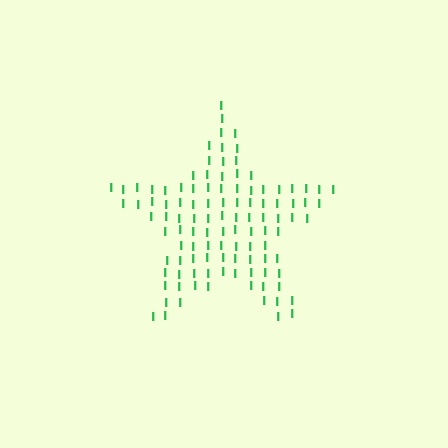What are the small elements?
The small elements are letter I's.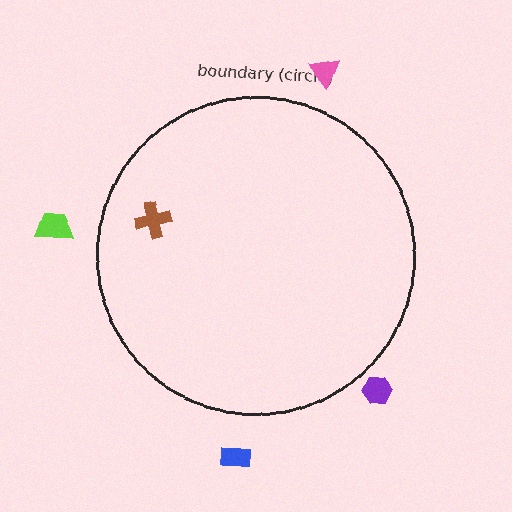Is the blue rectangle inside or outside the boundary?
Outside.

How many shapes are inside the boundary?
1 inside, 4 outside.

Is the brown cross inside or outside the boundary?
Inside.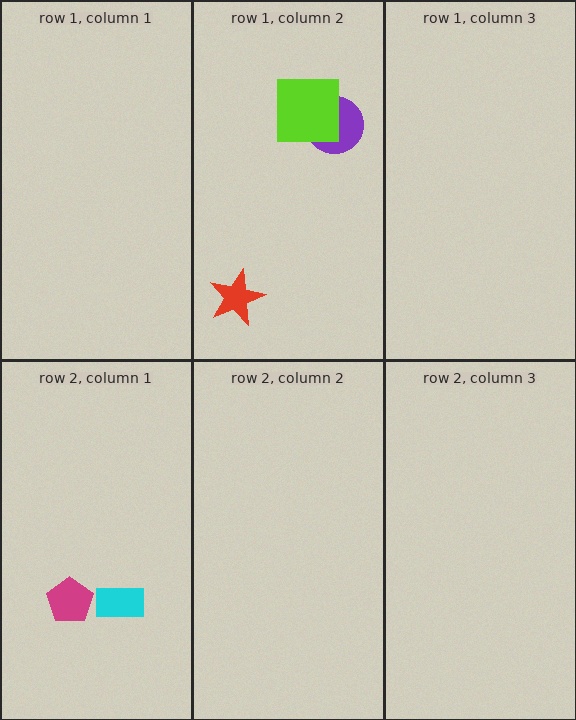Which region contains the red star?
The row 1, column 2 region.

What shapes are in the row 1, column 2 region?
The purple circle, the red star, the lime square.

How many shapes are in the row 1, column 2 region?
3.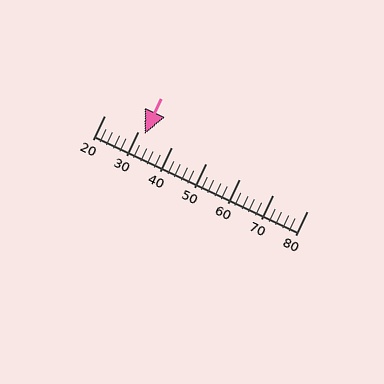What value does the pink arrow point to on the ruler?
The pink arrow points to approximately 32.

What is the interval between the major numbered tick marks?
The major tick marks are spaced 10 units apart.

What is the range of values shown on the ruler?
The ruler shows values from 20 to 80.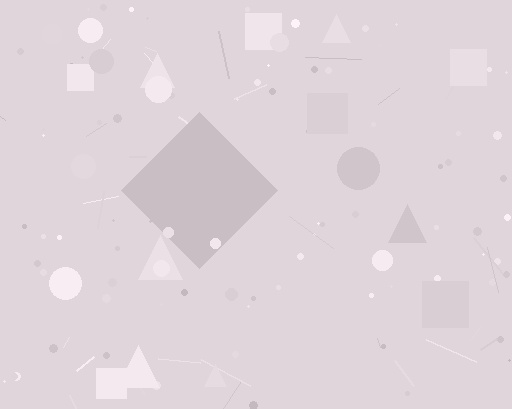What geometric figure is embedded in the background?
A diamond is embedded in the background.